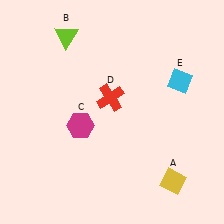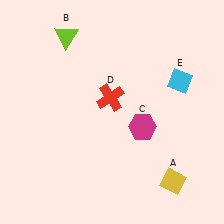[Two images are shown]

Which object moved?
The magenta hexagon (C) moved right.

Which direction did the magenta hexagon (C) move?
The magenta hexagon (C) moved right.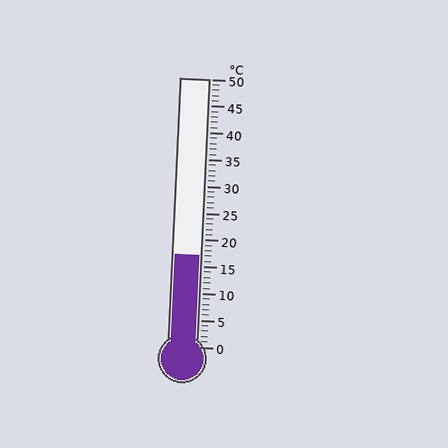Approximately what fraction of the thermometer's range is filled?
The thermometer is filled to approximately 35% of its range.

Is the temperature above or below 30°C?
The temperature is below 30°C.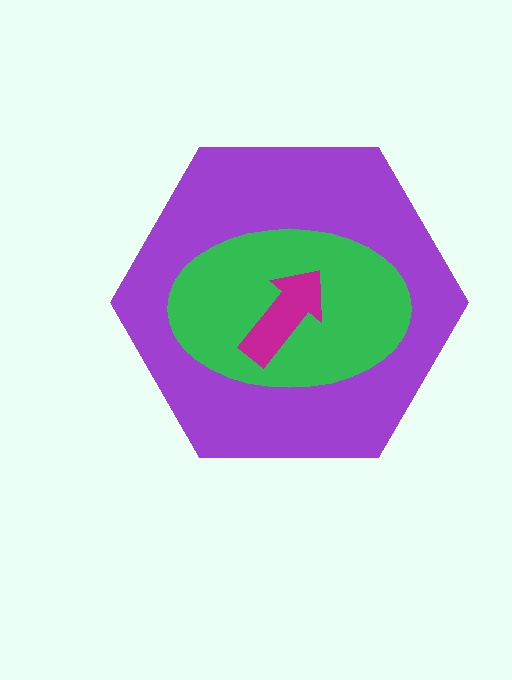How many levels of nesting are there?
3.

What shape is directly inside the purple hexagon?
The green ellipse.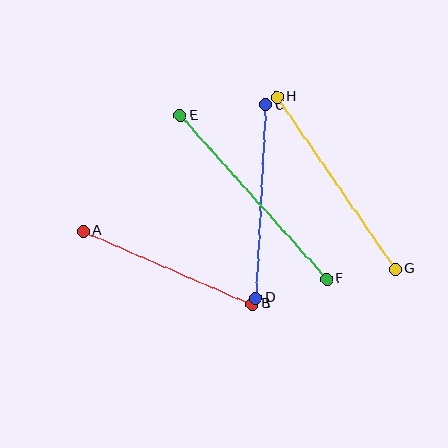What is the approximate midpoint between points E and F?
The midpoint is at approximately (253, 197) pixels.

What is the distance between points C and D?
The distance is approximately 193 pixels.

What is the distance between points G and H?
The distance is approximately 209 pixels.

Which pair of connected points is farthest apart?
Points E and F are farthest apart.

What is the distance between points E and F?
The distance is approximately 219 pixels.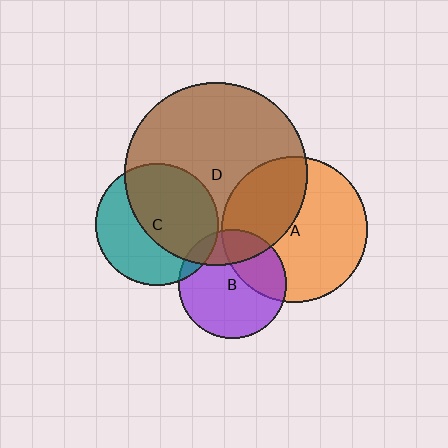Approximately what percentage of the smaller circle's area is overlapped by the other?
Approximately 40%.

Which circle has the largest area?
Circle D (brown).